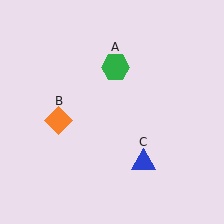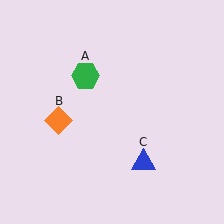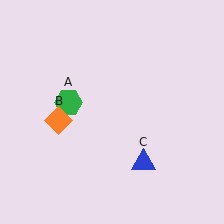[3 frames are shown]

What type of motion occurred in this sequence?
The green hexagon (object A) rotated counterclockwise around the center of the scene.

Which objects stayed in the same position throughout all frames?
Orange diamond (object B) and blue triangle (object C) remained stationary.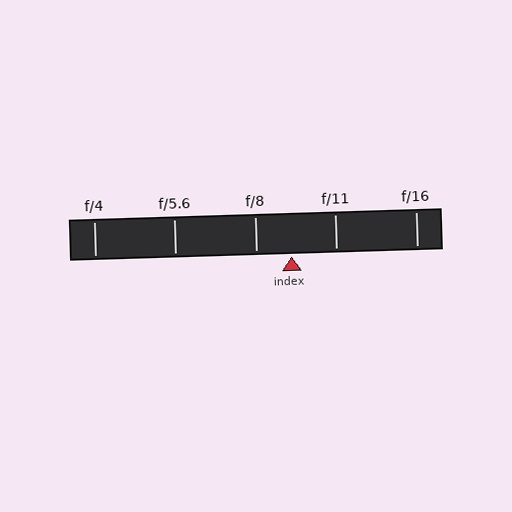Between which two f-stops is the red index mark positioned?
The index mark is between f/8 and f/11.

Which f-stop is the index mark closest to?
The index mark is closest to f/8.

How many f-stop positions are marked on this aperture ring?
There are 5 f-stop positions marked.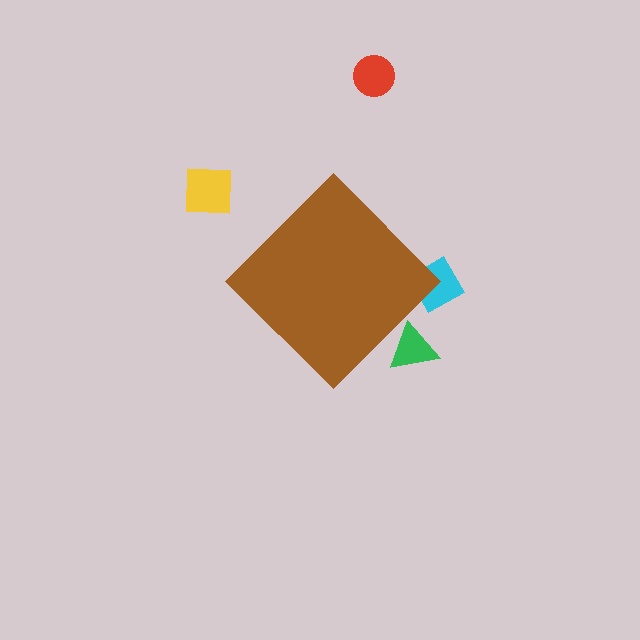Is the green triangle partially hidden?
Yes, the green triangle is partially hidden behind the brown diamond.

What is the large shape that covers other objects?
A brown diamond.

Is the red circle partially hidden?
No, the red circle is fully visible.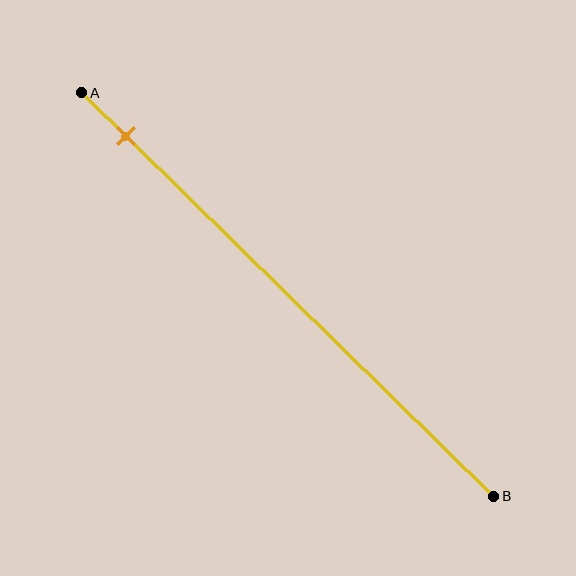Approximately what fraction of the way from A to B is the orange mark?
The orange mark is approximately 10% of the way from A to B.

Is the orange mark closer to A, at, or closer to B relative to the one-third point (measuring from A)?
The orange mark is closer to point A than the one-third point of segment AB.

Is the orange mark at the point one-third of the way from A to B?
No, the mark is at about 10% from A, not at the 33% one-third point.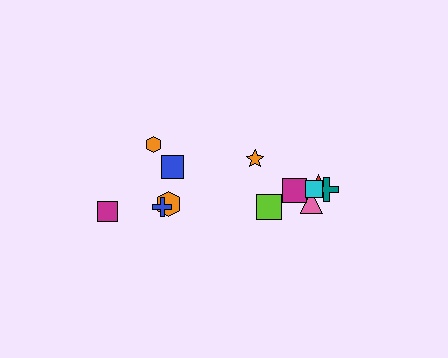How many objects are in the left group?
There are 5 objects.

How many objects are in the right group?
There are 7 objects.